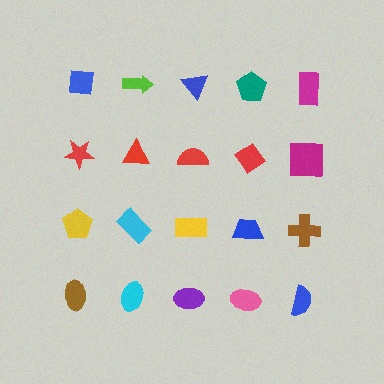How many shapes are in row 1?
5 shapes.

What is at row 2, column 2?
A red triangle.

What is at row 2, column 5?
A magenta square.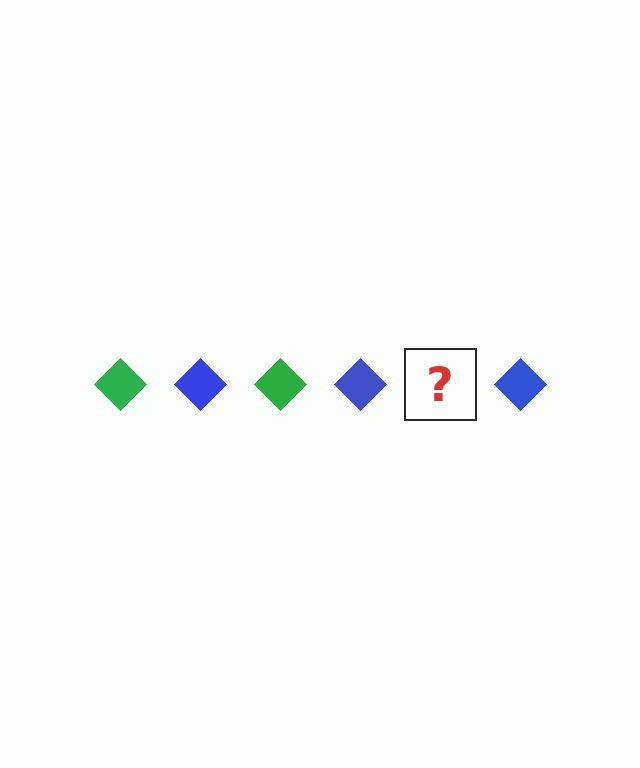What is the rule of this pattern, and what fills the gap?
The rule is that the pattern cycles through green, blue diamonds. The gap should be filled with a green diamond.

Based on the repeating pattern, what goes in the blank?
The blank should be a green diamond.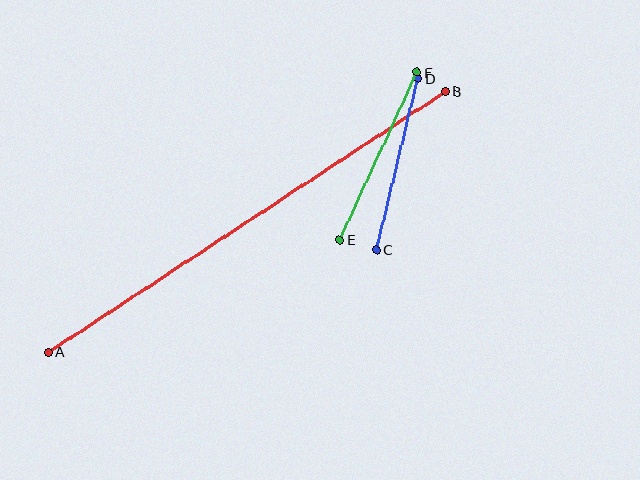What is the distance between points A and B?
The distance is approximately 475 pixels.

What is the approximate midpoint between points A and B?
The midpoint is at approximately (247, 222) pixels.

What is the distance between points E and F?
The distance is approximately 184 pixels.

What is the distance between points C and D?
The distance is approximately 177 pixels.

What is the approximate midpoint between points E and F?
The midpoint is at approximately (378, 156) pixels.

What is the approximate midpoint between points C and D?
The midpoint is at approximately (397, 164) pixels.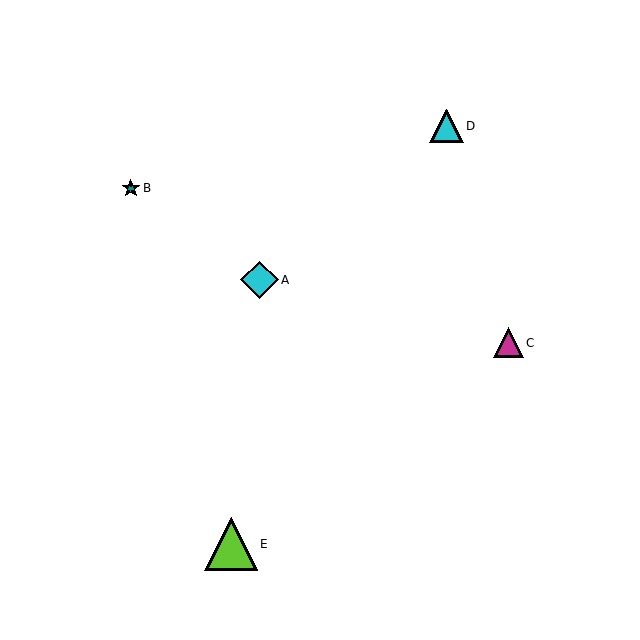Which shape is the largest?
The lime triangle (labeled E) is the largest.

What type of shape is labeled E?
Shape E is a lime triangle.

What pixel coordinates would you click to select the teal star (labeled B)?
Click at (131, 188) to select the teal star B.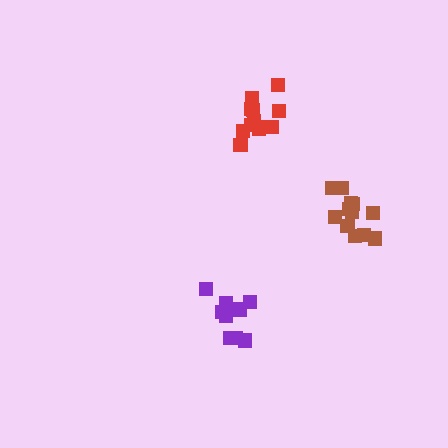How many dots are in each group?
Group 1: 10 dots, Group 2: 12 dots, Group 3: 12 dots (34 total).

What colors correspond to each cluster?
The clusters are colored: purple, brown, red.